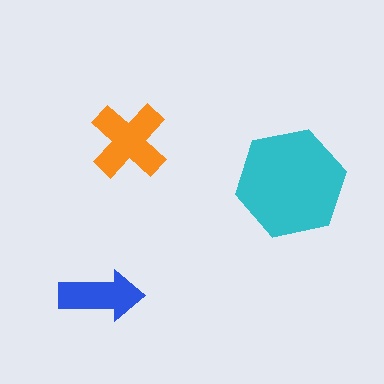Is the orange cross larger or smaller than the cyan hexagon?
Smaller.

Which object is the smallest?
The blue arrow.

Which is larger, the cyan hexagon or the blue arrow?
The cyan hexagon.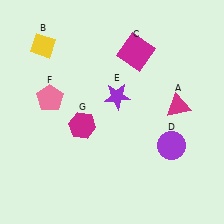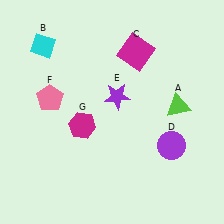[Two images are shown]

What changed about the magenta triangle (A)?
In Image 1, A is magenta. In Image 2, it changed to lime.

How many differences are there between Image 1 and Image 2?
There are 2 differences between the two images.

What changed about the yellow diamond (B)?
In Image 1, B is yellow. In Image 2, it changed to cyan.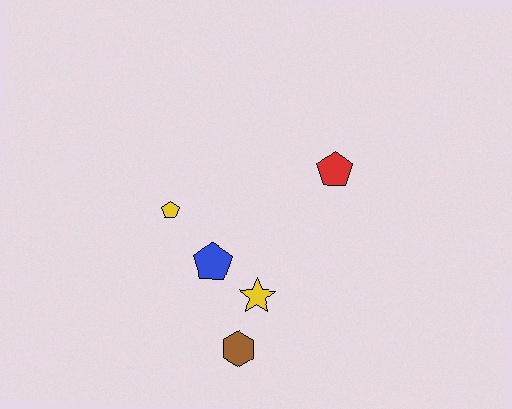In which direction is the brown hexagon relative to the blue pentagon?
The brown hexagon is below the blue pentagon.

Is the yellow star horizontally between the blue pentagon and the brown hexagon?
No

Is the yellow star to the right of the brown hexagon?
Yes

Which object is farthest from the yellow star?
The red pentagon is farthest from the yellow star.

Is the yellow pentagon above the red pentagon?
No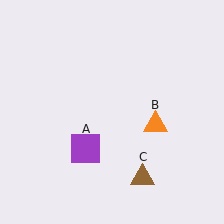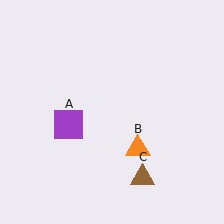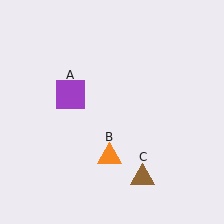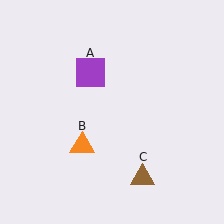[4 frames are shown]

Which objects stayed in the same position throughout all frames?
Brown triangle (object C) remained stationary.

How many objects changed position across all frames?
2 objects changed position: purple square (object A), orange triangle (object B).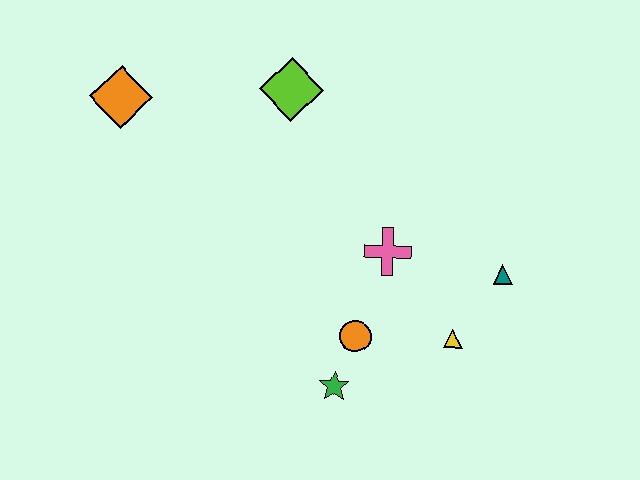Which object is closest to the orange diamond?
The lime diamond is closest to the orange diamond.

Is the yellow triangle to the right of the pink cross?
Yes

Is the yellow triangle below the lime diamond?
Yes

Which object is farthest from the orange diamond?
The teal triangle is farthest from the orange diamond.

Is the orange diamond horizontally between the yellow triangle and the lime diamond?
No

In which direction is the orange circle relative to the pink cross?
The orange circle is below the pink cross.